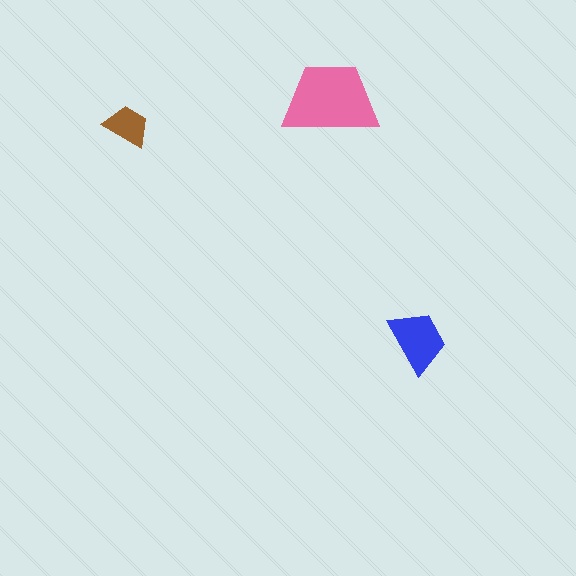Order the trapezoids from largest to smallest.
the pink one, the blue one, the brown one.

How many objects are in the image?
There are 3 objects in the image.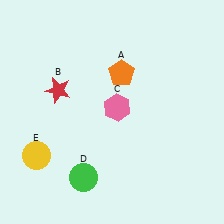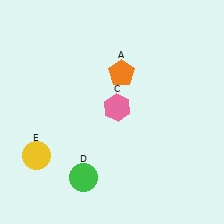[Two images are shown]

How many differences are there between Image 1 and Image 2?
There is 1 difference between the two images.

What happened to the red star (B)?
The red star (B) was removed in Image 2. It was in the top-left area of Image 1.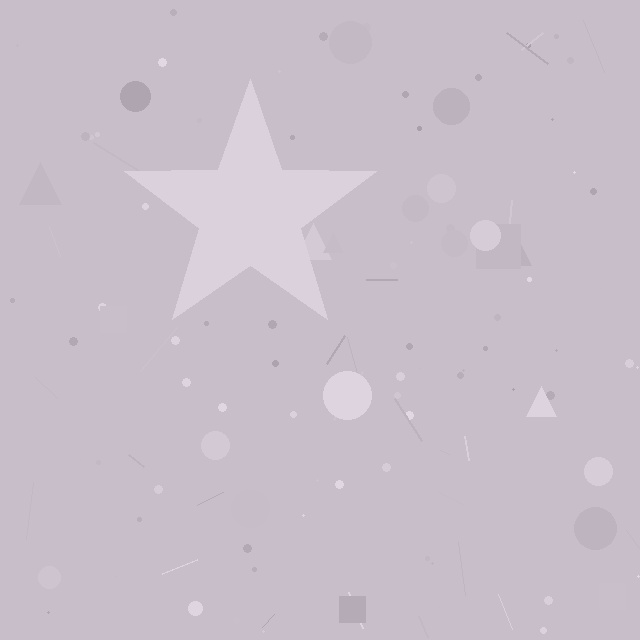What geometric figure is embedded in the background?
A star is embedded in the background.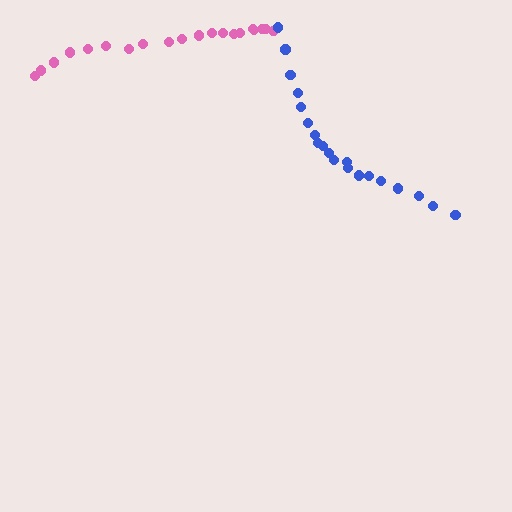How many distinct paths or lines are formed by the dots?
There are 2 distinct paths.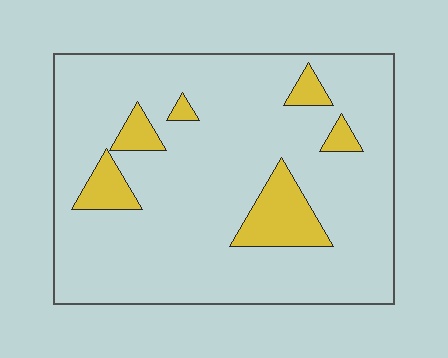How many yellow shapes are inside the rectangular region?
6.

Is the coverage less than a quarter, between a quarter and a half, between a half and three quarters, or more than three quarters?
Less than a quarter.